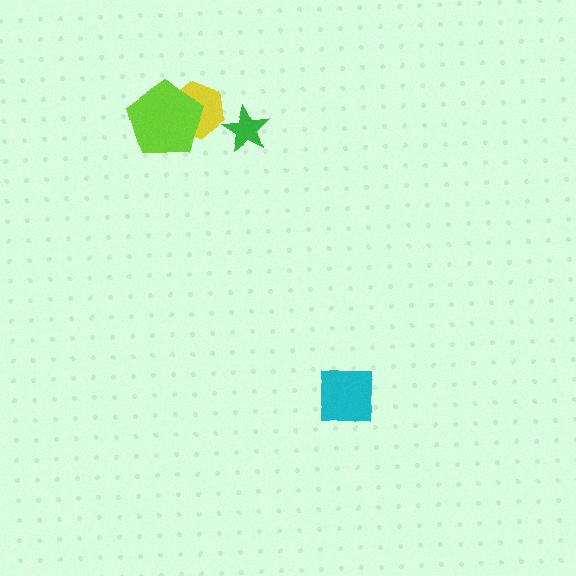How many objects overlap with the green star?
0 objects overlap with the green star.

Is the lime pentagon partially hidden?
No, no other shape covers it.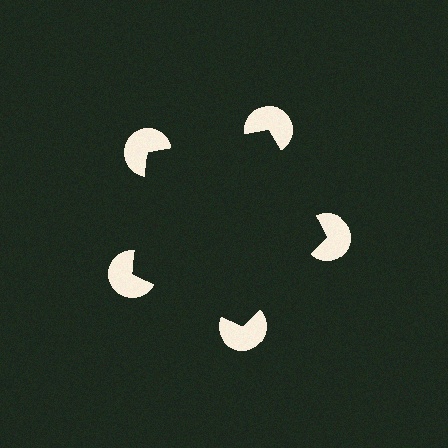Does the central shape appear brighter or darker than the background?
It typically appears slightly darker than the background, even though no actual brightness change is drawn.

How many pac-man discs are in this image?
There are 5 — one at each vertex of the illusory pentagon.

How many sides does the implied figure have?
5 sides.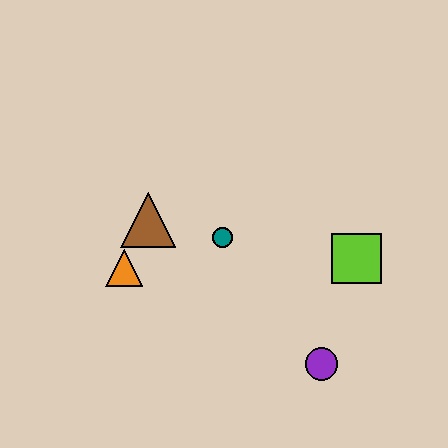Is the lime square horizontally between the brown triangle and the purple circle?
No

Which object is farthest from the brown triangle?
The purple circle is farthest from the brown triangle.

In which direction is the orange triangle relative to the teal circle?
The orange triangle is to the left of the teal circle.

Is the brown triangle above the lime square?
Yes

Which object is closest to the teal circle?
The brown triangle is closest to the teal circle.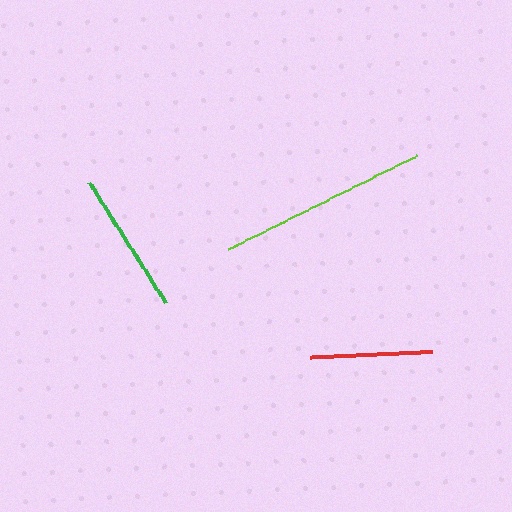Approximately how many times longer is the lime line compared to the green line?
The lime line is approximately 1.5 times the length of the green line.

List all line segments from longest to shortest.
From longest to shortest: lime, green, red.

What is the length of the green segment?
The green segment is approximately 143 pixels long.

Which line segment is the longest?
The lime line is the longest at approximately 211 pixels.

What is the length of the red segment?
The red segment is approximately 122 pixels long.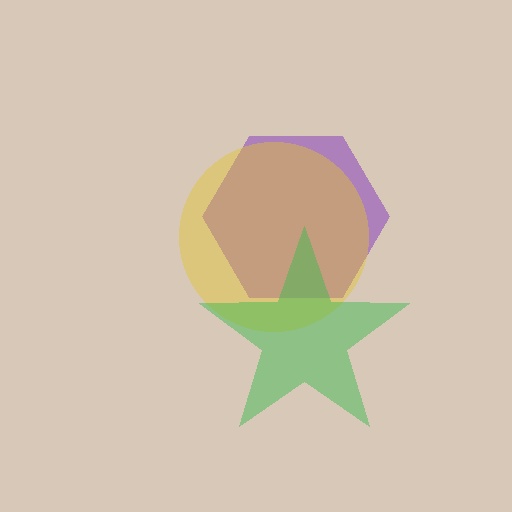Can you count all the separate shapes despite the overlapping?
Yes, there are 3 separate shapes.